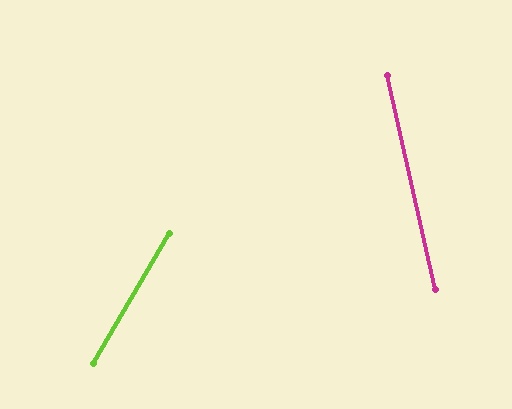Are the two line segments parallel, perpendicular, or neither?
Neither parallel nor perpendicular — they differ by about 43°.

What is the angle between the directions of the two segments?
Approximately 43 degrees.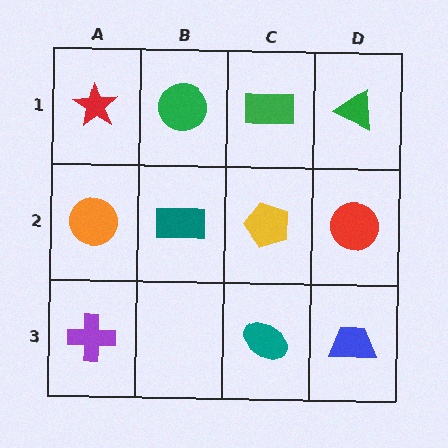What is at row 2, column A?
An orange circle.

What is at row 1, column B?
A green circle.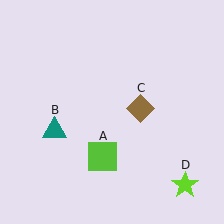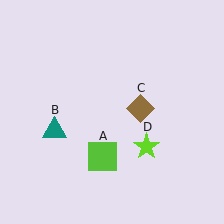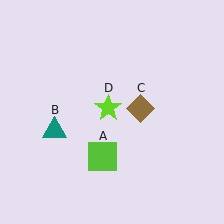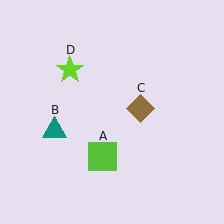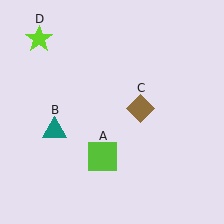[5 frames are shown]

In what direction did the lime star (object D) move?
The lime star (object D) moved up and to the left.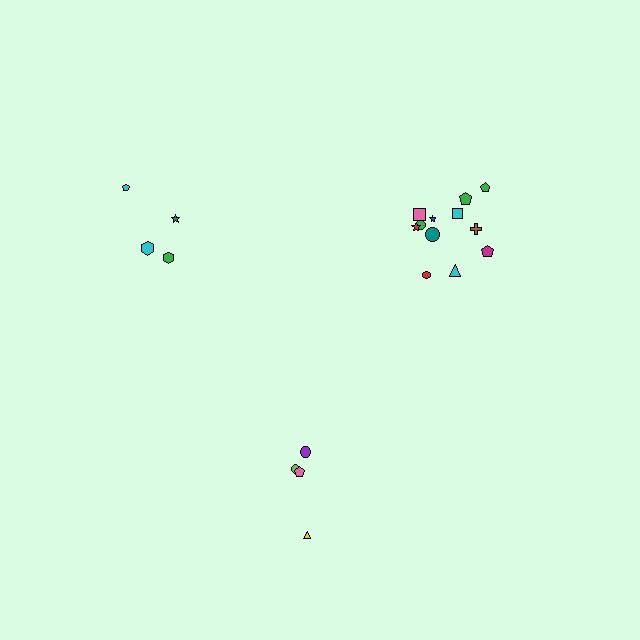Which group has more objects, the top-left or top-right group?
The top-right group.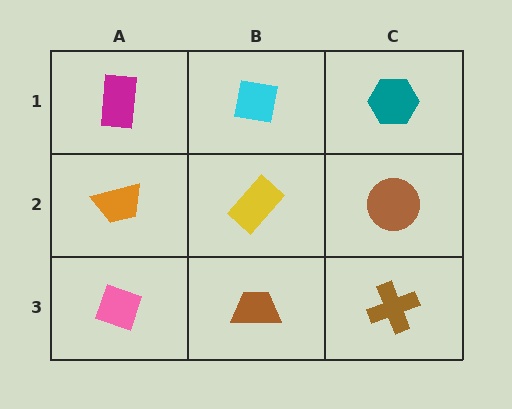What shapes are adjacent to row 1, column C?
A brown circle (row 2, column C), a cyan square (row 1, column B).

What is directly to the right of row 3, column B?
A brown cross.